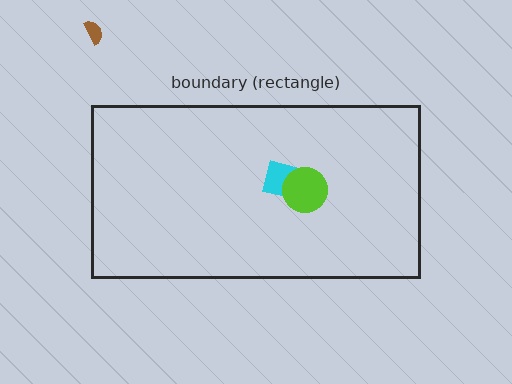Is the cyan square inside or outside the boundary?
Inside.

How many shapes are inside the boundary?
2 inside, 1 outside.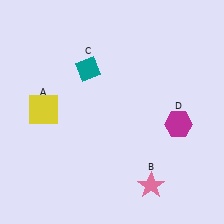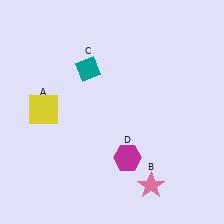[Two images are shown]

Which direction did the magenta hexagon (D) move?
The magenta hexagon (D) moved left.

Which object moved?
The magenta hexagon (D) moved left.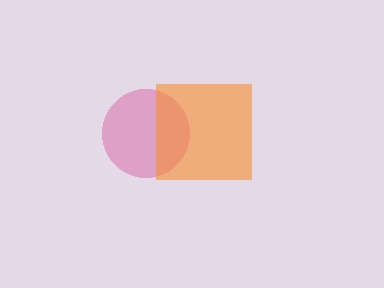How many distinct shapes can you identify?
There are 2 distinct shapes: a pink circle, an orange square.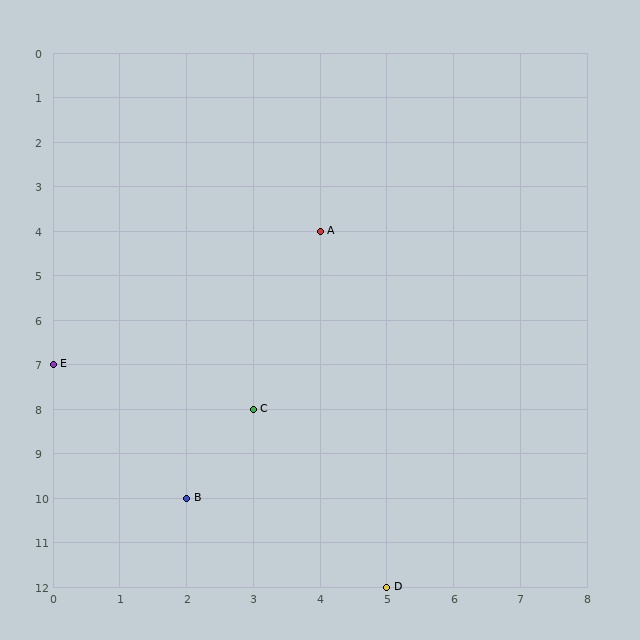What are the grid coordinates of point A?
Point A is at grid coordinates (4, 4).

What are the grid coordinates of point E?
Point E is at grid coordinates (0, 7).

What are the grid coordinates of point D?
Point D is at grid coordinates (5, 12).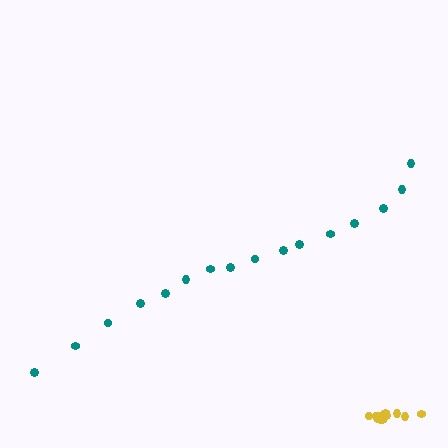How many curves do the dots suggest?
There are 2 distinct paths.